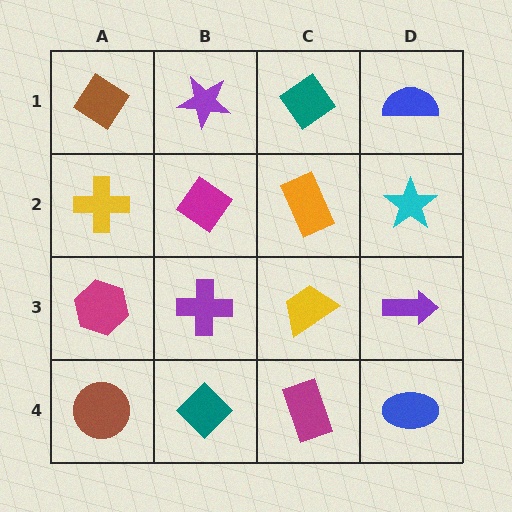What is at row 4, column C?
A magenta rectangle.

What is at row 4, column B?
A teal diamond.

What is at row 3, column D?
A purple arrow.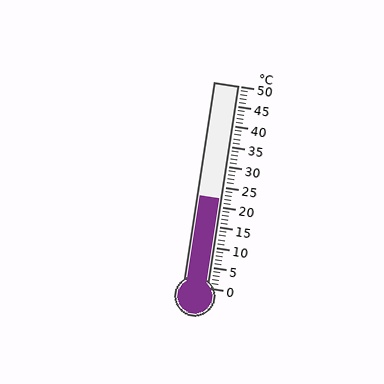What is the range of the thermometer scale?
The thermometer scale ranges from 0°C to 50°C.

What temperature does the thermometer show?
The thermometer shows approximately 22°C.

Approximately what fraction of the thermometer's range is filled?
The thermometer is filled to approximately 45% of its range.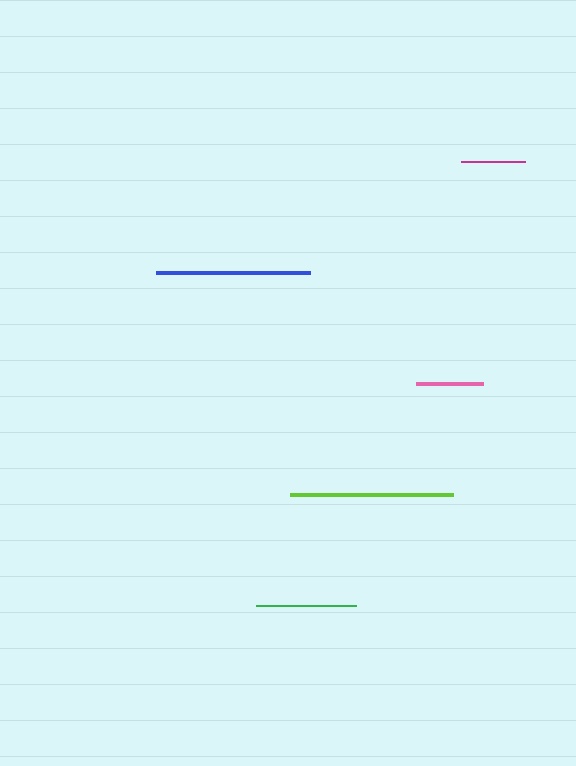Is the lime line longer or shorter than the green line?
The lime line is longer than the green line.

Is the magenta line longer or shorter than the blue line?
The blue line is longer than the magenta line.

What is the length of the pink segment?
The pink segment is approximately 67 pixels long.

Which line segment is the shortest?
The magenta line is the shortest at approximately 64 pixels.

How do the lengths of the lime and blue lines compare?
The lime and blue lines are approximately the same length.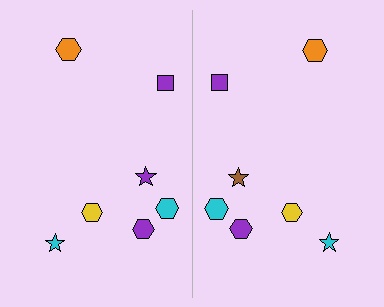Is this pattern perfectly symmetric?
No, the pattern is not perfectly symmetric. The brown star on the right side breaks the symmetry — its mirror counterpart is purple.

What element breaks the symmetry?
The brown star on the right side breaks the symmetry — its mirror counterpart is purple.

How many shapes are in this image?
There are 14 shapes in this image.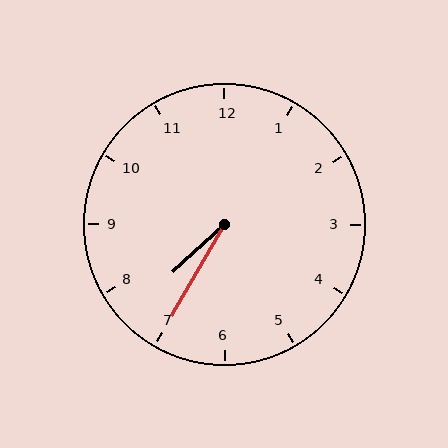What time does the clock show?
7:35.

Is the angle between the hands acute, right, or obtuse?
It is acute.